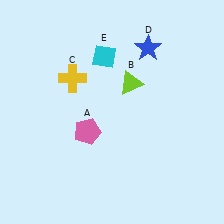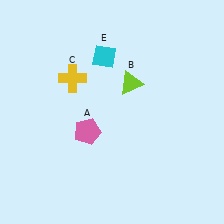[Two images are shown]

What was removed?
The blue star (D) was removed in Image 2.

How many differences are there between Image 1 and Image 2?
There is 1 difference between the two images.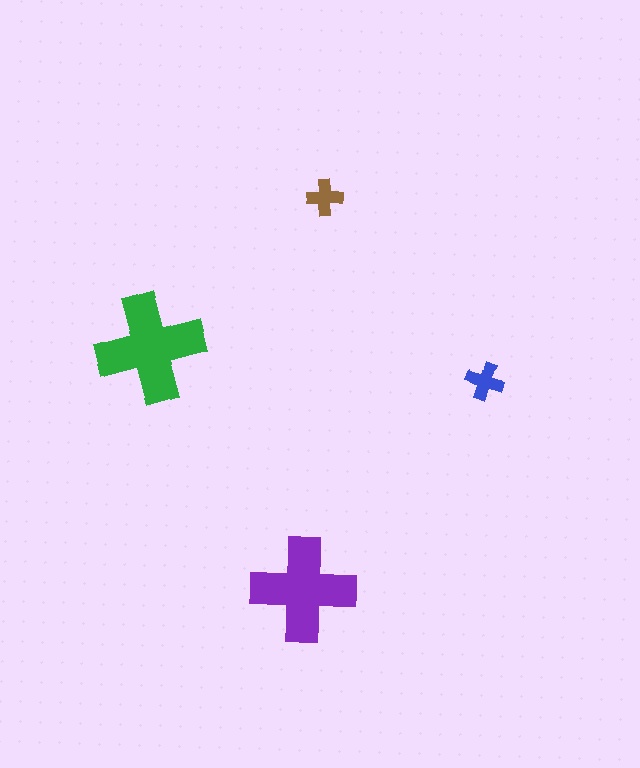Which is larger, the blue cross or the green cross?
The green one.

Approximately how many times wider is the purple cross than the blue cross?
About 3 times wider.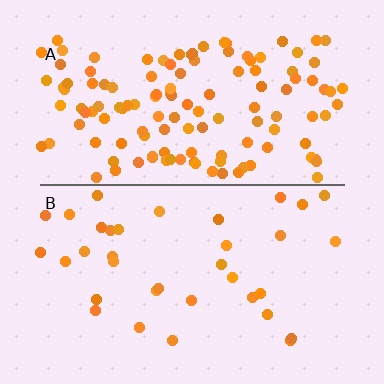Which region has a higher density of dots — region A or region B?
A (the top).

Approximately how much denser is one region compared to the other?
Approximately 3.7× — region A over region B.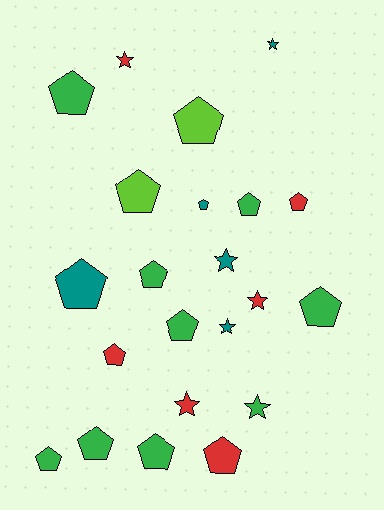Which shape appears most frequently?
Pentagon, with 15 objects.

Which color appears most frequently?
Green, with 9 objects.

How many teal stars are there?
There are 3 teal stars.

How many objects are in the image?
There are 22 objects.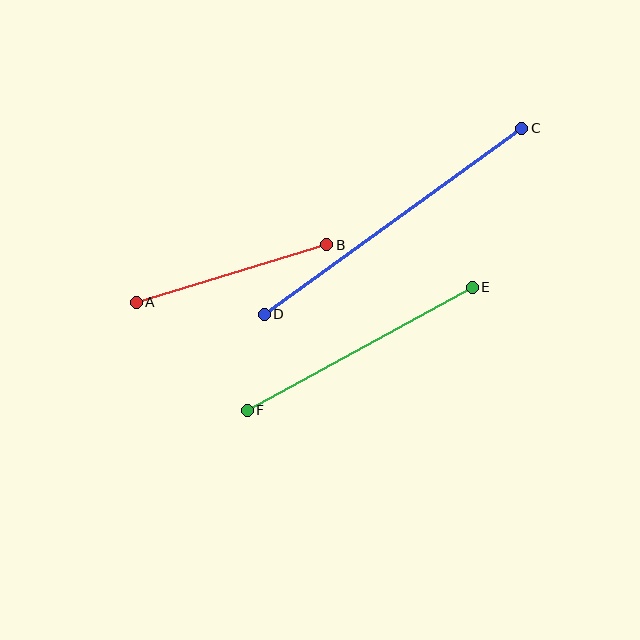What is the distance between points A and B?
The distance is approximately 199 pixels.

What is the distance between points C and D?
The distance is approximately 318 pixels.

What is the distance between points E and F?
The distance is approximately 257 pixels.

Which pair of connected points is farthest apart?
Points C and D are farthest apart.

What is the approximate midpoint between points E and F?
The midpoint is at approximately (360, 349) pixels.